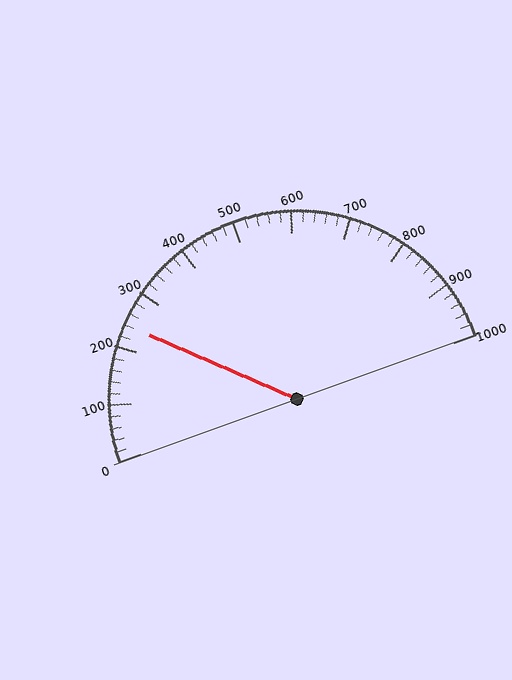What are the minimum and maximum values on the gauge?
The gauge ranges from 0 to 1000.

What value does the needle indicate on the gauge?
The needle indicates approximately 240.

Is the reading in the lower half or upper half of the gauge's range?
The reading is in the lower half of the range (0 to 1000).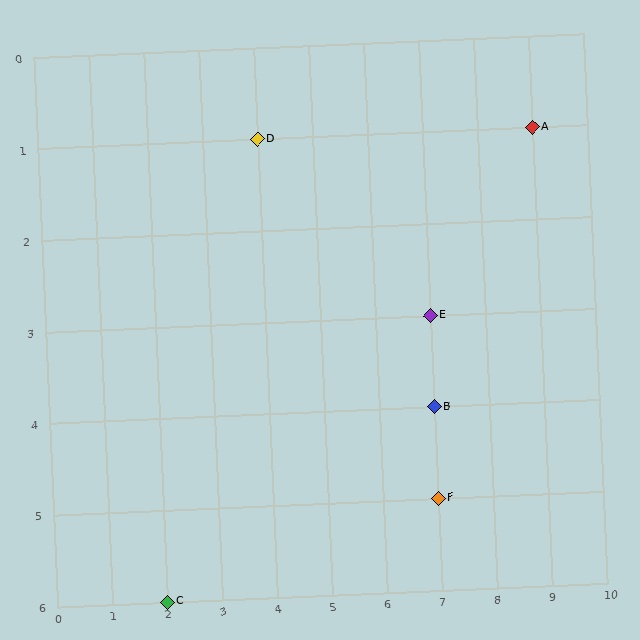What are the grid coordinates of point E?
Point E is at grid coordinates (7, 3).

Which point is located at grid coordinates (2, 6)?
Point C is at (2, 6).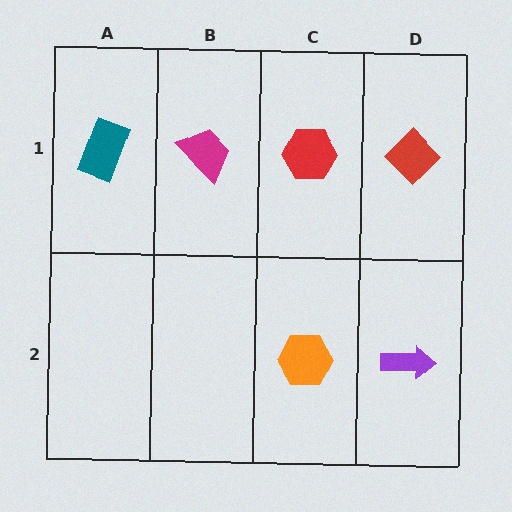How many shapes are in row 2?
2 shapes.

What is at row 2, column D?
A purple arrow.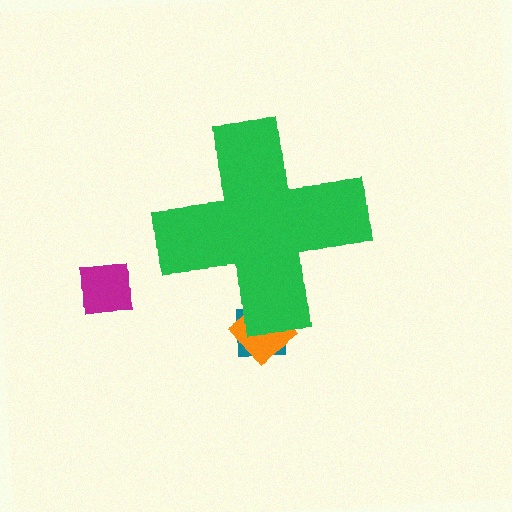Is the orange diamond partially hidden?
Yes, the orange diamond is partially hidden behind the green cross.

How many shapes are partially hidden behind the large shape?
2 shapes are partially hidden.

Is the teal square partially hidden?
Yes, the teal square is partially hidden behind the green cross.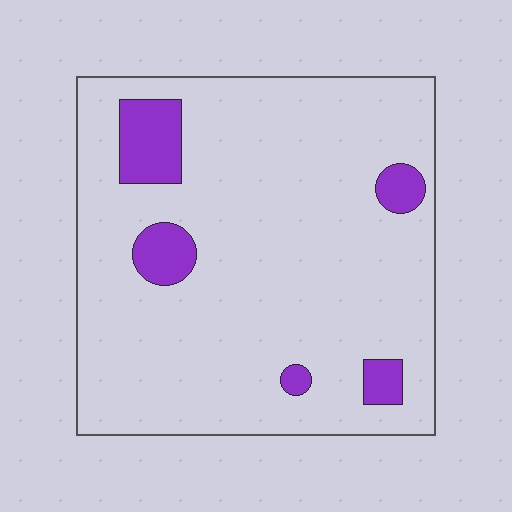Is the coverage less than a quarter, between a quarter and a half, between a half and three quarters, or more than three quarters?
Less than a quarter.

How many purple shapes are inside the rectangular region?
5.